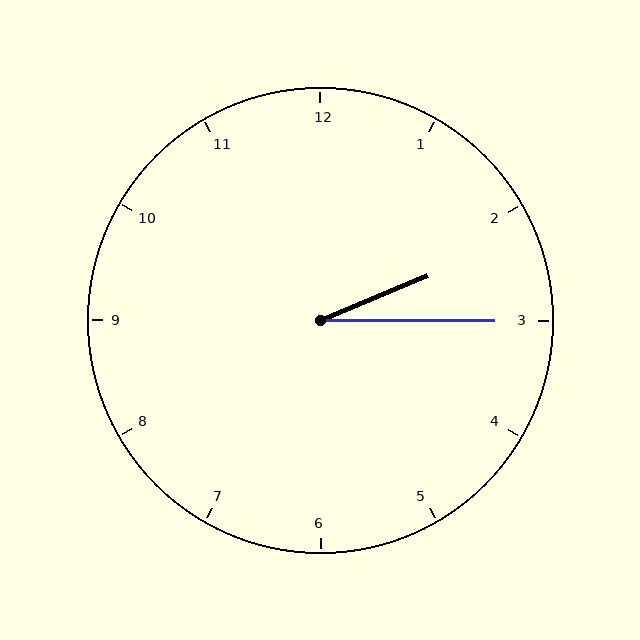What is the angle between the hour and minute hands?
Approximately 22 degrees.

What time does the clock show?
2:15.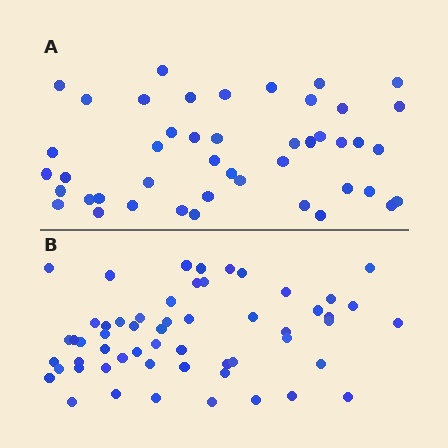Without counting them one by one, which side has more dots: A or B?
Region B (the bottom region) has more dots.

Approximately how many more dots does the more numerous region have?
Region B has roughly 12 or so more dots than region A.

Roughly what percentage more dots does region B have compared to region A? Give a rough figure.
About 25% more.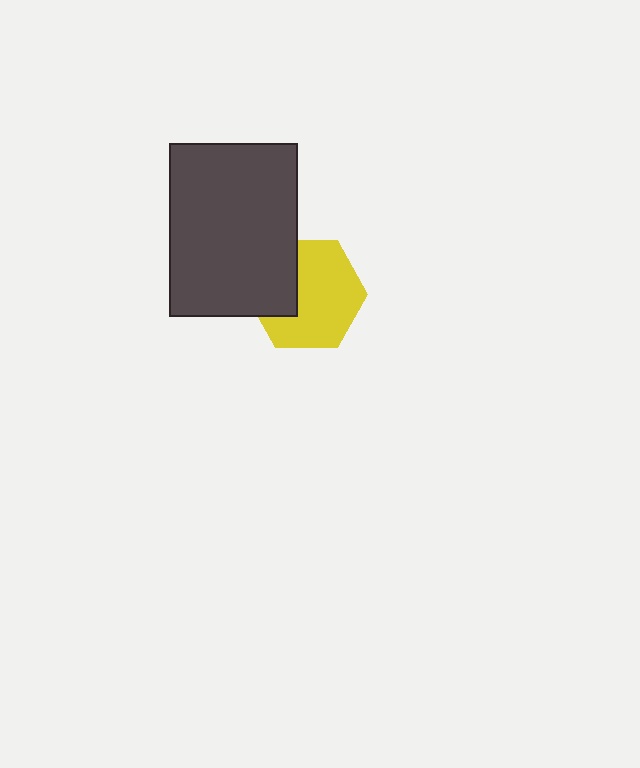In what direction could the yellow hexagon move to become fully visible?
The yellow hexagon could move right. That would shift it out from behind the dark gray rectangle entirely.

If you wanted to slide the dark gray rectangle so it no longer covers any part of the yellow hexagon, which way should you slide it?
Slide it left — that is the most direct way to separate the two shapes.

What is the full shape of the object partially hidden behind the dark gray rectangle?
The partially hidden object is a yellow hexagon.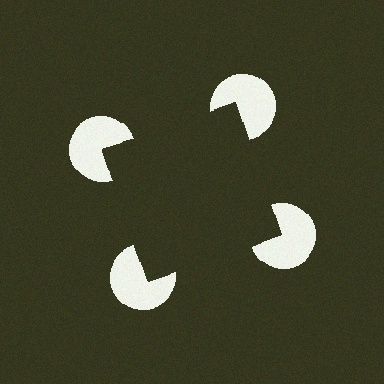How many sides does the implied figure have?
4 sides.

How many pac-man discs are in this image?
There are 4 — one at each vertex of the illusory square.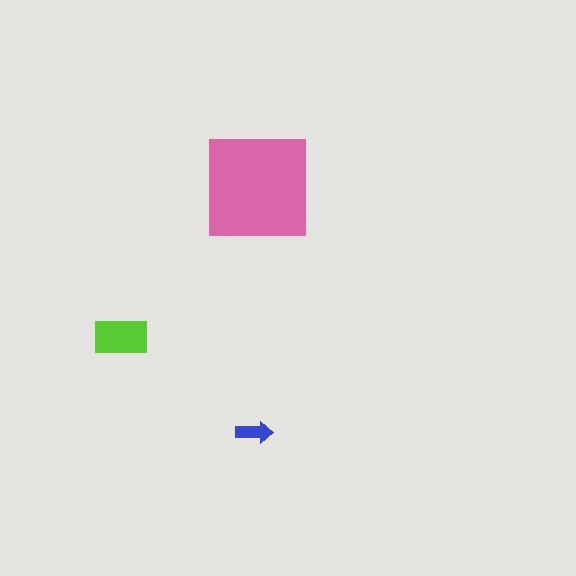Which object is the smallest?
The blue arrow.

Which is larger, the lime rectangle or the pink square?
The pink square.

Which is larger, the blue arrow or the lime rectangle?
The lime rectangle.